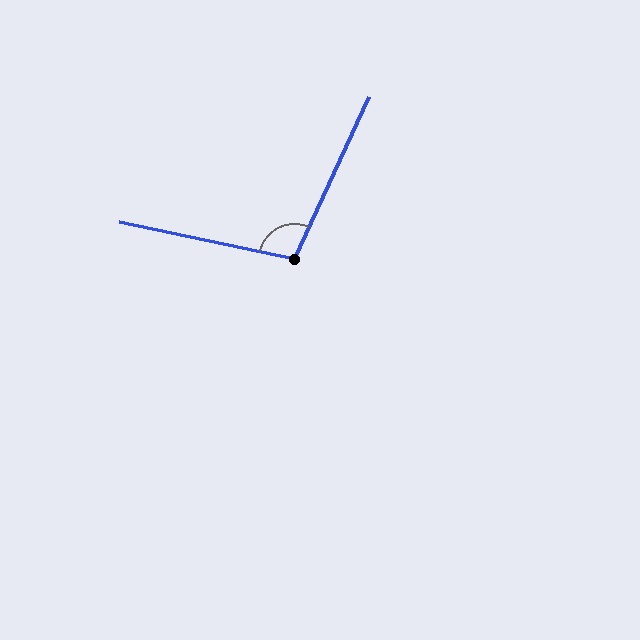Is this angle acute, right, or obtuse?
It is obtuse.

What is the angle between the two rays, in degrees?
Approximately 103 degrees.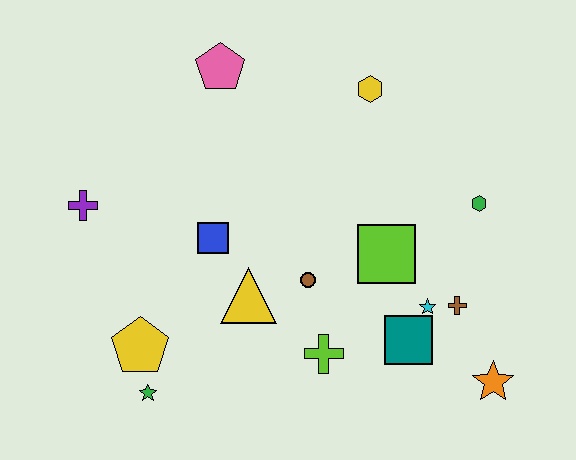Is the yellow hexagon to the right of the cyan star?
No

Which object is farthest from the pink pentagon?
The orange star is farthest from the pink pentagon.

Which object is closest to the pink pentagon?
The yellow hexagon is closest to the pink pentagon.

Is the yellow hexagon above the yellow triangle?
Yes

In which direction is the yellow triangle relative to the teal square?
The yellow triangle is to the left of the teal square.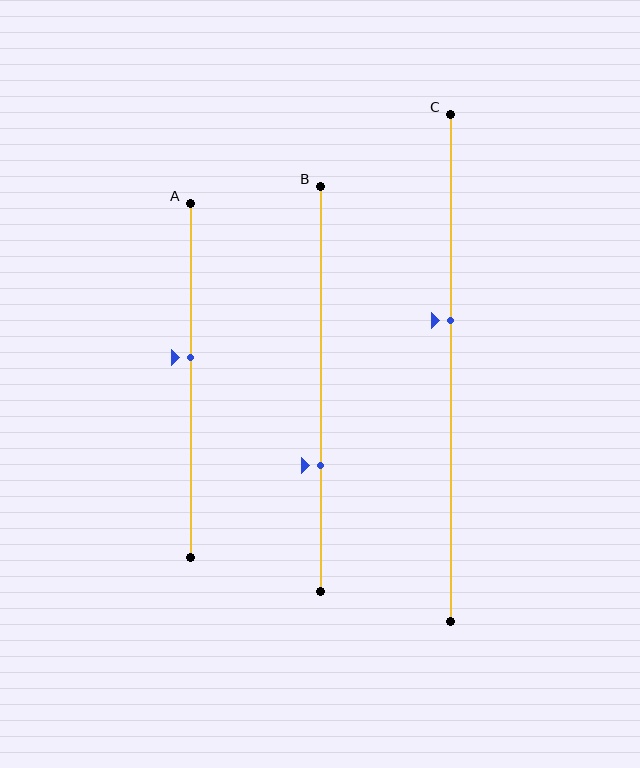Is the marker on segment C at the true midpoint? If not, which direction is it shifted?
No, the marker on segment C is shifted upward by about 9% of the segment length.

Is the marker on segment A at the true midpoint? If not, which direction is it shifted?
No, the marker on segment A is shifted upward by about 7% of the segment length.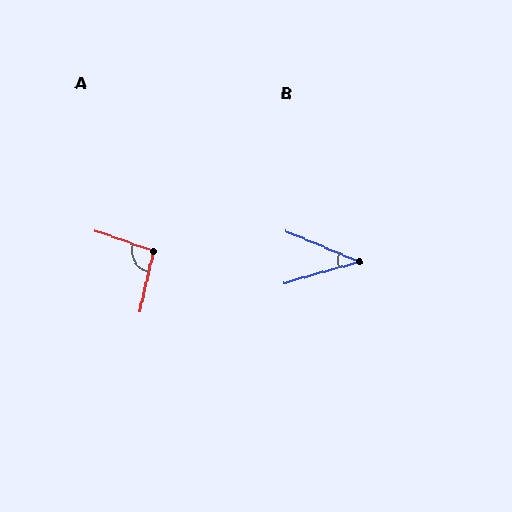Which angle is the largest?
A, at approximately 97 degrees.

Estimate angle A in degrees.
Approximately 97 degrees.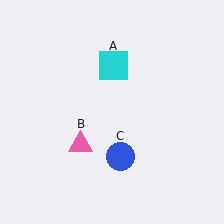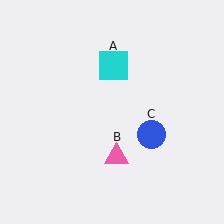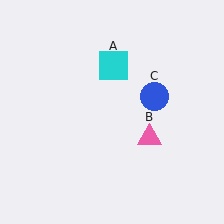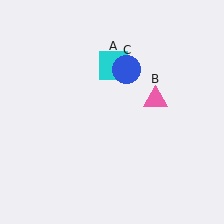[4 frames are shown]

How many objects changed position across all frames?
2 objects changed position: pink triangle (object B), blue circle (object C).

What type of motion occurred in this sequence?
The pink triangle (object B), blue circle (object C) rotated counterclockwise around the center of the scene.